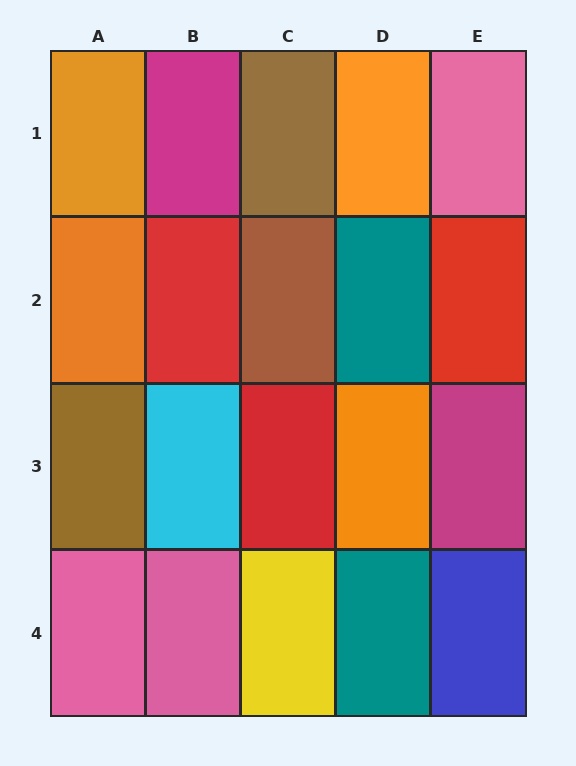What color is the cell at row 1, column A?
Orange.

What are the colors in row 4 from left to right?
Pink, pink, yellow, teal, blue.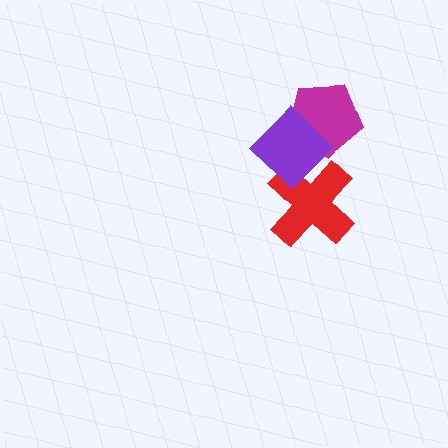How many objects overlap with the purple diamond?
2 objects overlap with the purple diamond.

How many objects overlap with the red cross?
1 object overlaps with the red cross.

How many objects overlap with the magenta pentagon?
1 object overlaps with the magenta pentagon.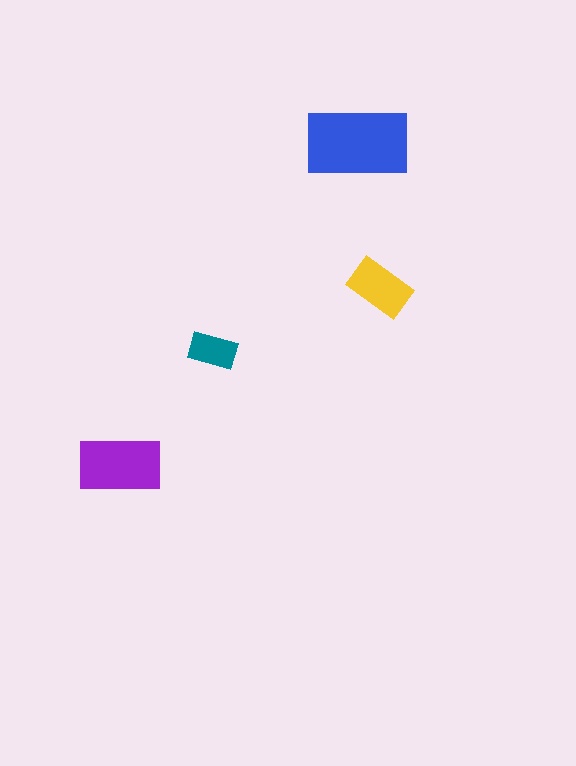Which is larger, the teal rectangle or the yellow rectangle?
The yellow one.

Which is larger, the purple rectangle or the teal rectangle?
The purple one.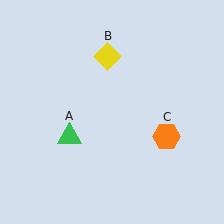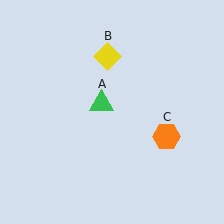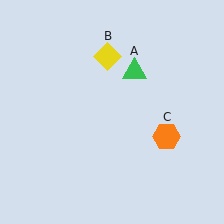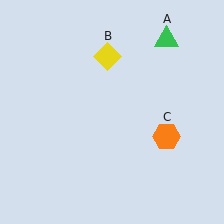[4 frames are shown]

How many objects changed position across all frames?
1 object changed position: green triangle (object A).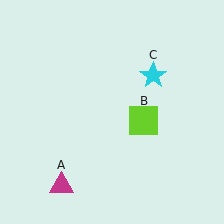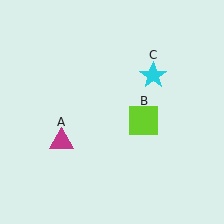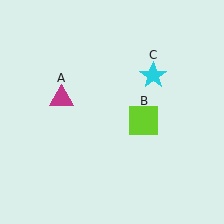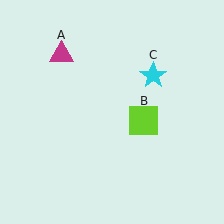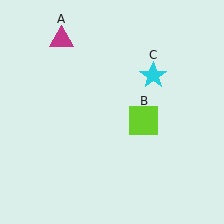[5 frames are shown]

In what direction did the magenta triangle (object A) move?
The magenta triangle (object A) moved up.